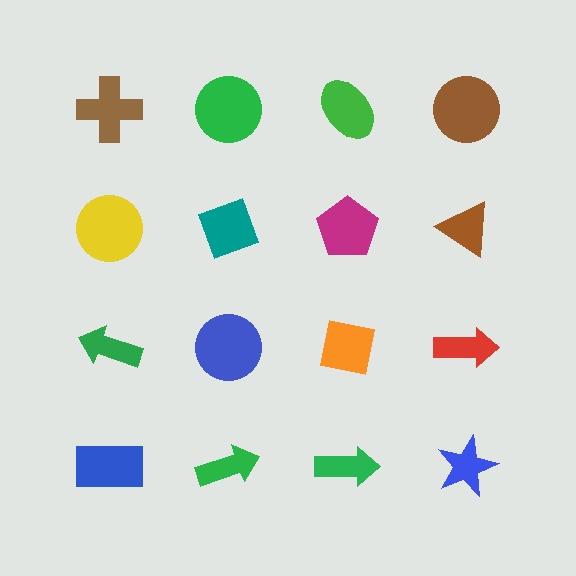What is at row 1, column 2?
A green circle.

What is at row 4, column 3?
A green arrow.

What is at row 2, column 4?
A brown triangle.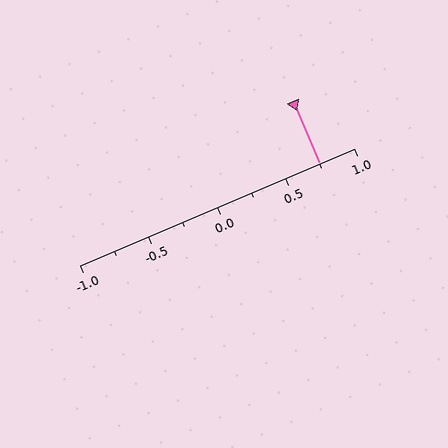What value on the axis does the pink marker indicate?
The marker indicates approximately 0.75.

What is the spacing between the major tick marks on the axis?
The major ticks are spaced 0.5 apart.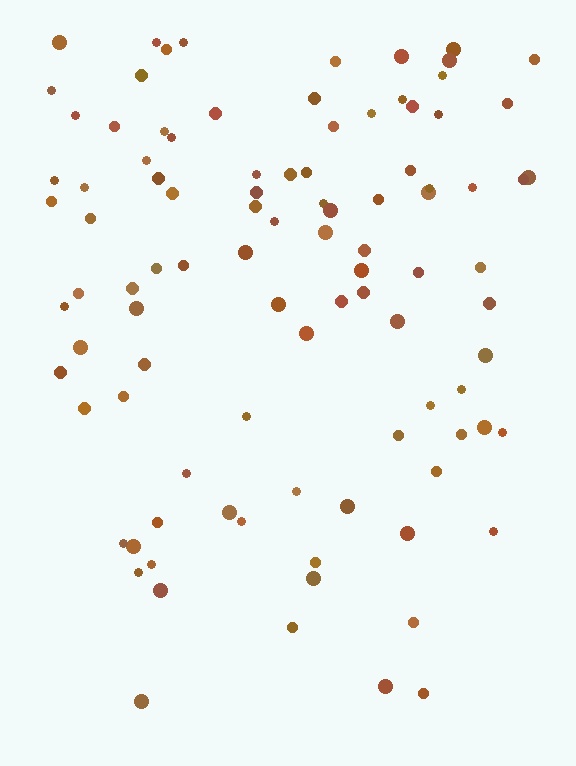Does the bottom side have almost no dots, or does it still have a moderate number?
Still a moderate number, just noticeably fewer than the top.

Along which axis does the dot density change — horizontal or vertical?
Vertical.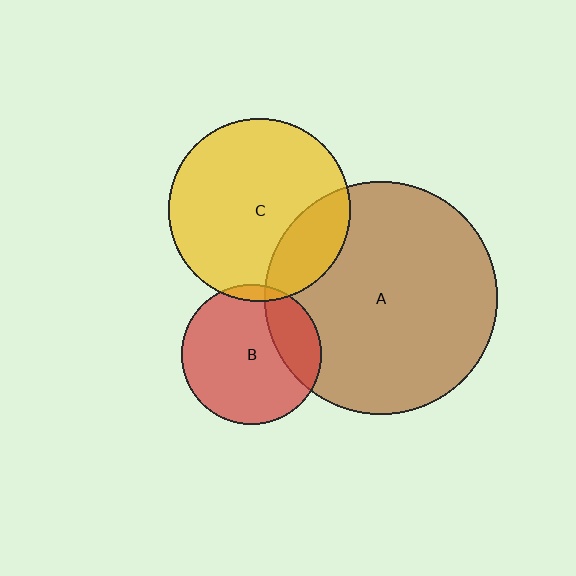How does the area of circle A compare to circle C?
Approximately 1.6 times.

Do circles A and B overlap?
Yes.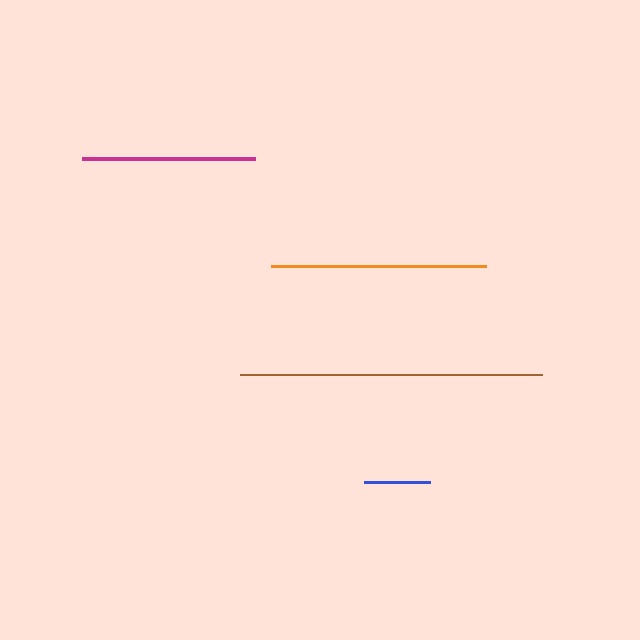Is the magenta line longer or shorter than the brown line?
The brown line is longer than the magenta line.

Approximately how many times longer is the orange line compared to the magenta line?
The orange line is approximately 1.2 times the length of the magenta line.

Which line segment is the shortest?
The blue line is the shortest at approximately 66 pixels.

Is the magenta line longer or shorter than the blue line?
The magenta line is longer than the blue line.